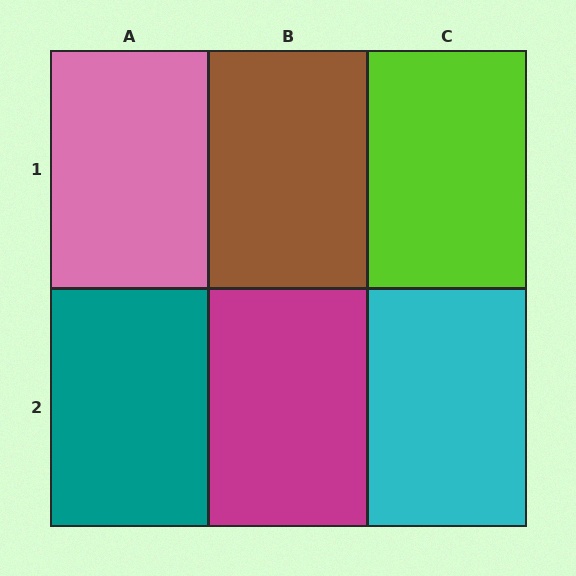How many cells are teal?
1 cell is teal.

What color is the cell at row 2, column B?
Magenta.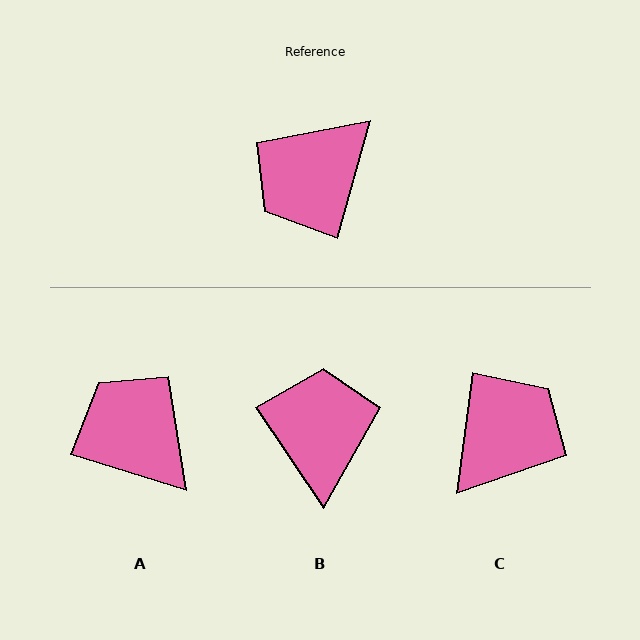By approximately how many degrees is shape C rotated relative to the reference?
Approximately 172 degrees clockwise.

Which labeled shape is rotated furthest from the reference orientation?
C, about 172 degrees away.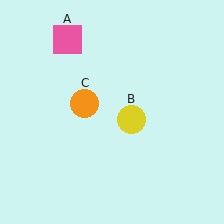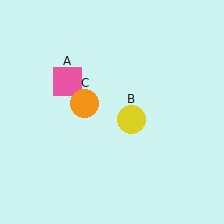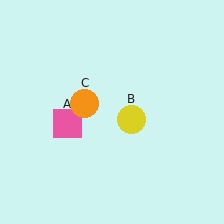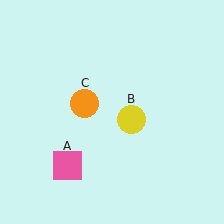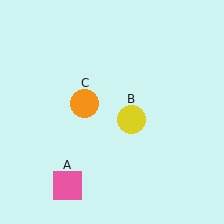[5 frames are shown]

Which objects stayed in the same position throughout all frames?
Yellow circle (object B) and orange circle (object C) remained stationary.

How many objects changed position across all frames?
1 object changed position: pink square (object A).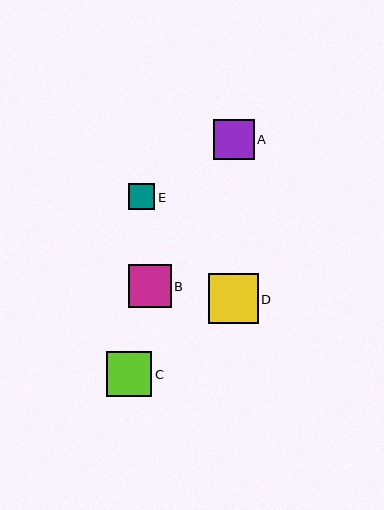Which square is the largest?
Square D is the largest with a size of approximately 49 pixels.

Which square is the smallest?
Square E is the smallest with a size of approximately 26 pixels.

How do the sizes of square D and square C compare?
Square D and square C are approximately the same size.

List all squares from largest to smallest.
From largest to smallest: D, C, B, A, E.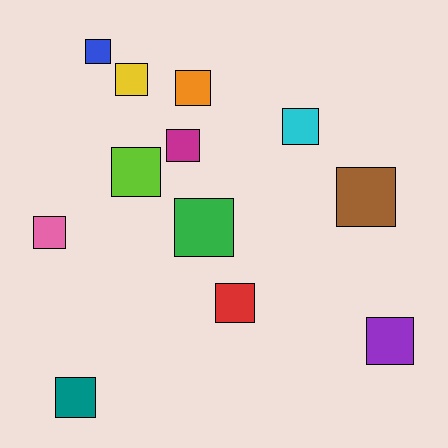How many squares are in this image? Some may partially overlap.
There are 12 squares.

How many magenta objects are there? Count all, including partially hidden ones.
There is 1 magenta object.